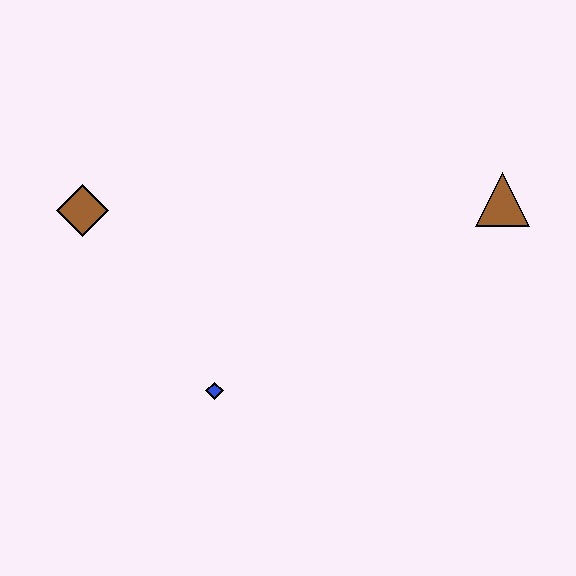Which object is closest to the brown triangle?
The blue diamond is closest to the brown triangle.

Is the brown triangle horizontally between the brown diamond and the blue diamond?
No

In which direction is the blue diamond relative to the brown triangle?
The blue diamond is to the left of the brown triangle.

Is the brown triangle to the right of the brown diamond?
Yes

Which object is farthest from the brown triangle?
The brown diamond is farthest from the brown triangle.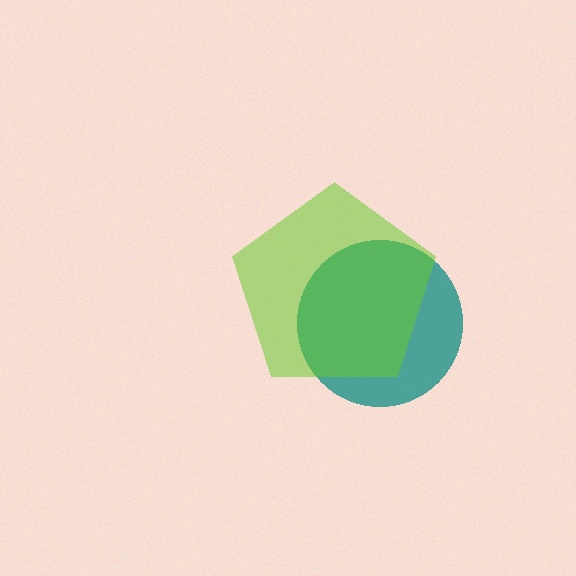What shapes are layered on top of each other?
The layered shapes are: a teal circle, a lime pentagon.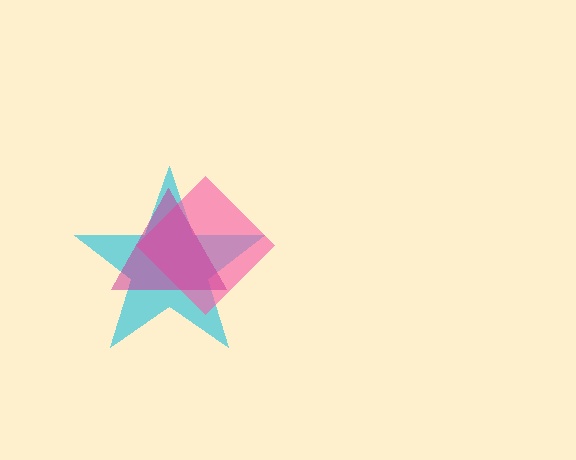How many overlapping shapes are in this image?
There are 3 overlapping shapes in the image.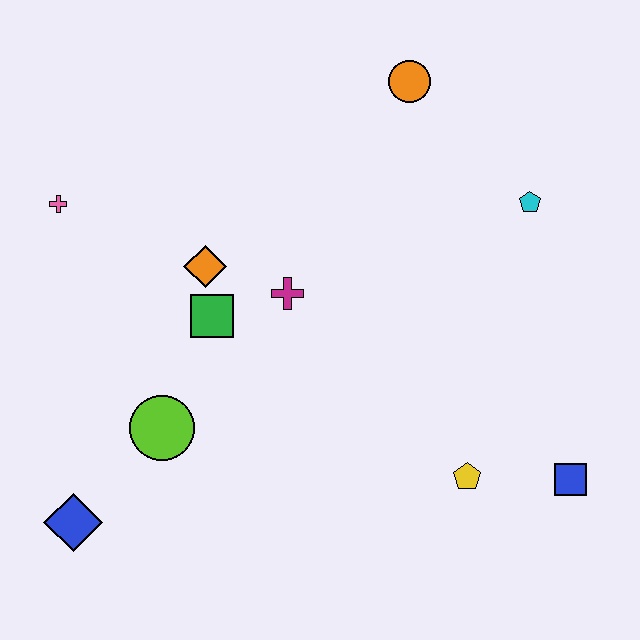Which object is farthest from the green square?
The blue square is farthest from the green square.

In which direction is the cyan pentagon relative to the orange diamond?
The cyan pentagon is to the right of the orange diamond.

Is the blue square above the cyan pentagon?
No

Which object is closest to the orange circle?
The cyan pentagon is closest to the orange circle.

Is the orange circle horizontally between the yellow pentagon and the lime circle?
Yes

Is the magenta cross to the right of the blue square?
No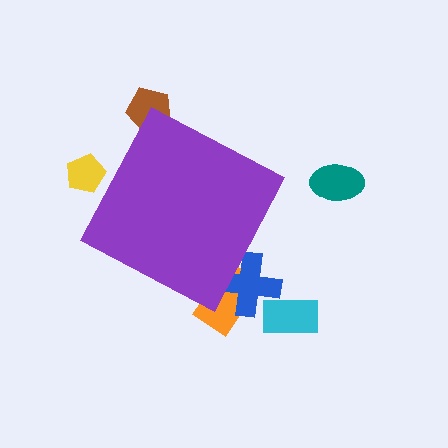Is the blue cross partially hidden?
Yes, the blue cross is partially hidden behind the purple diamond.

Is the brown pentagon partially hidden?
Yes, the brown pentagon is partially hidden behind the purple diamond.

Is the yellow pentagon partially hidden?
Yes, the yellow pentagon is partially hidden behind the purple diamond.